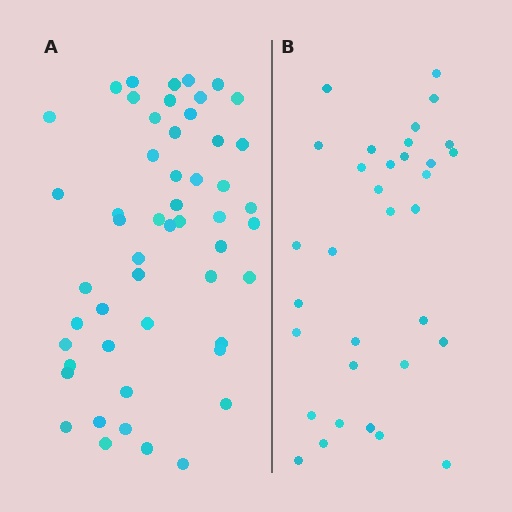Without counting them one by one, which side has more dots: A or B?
Region A (the left region) has more dots.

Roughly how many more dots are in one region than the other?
Region A has approximately 20 more dots than region B.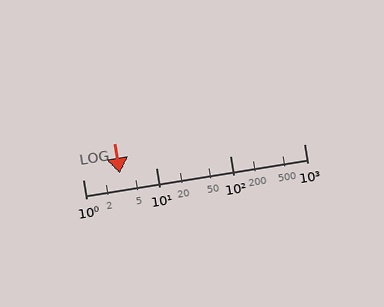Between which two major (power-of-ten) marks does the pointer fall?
The pointer is between 1 and 10.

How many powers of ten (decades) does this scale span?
The scale spans 3 decades, from 1 to 1000.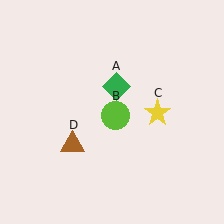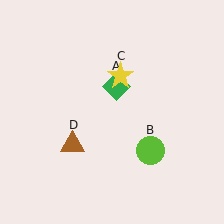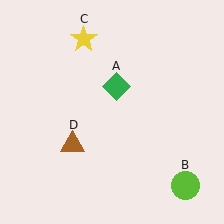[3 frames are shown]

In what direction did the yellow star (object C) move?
The yellow star (object C) moved up and to the left.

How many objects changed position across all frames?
2 objects changed position: lime circle (object B), yellow star (object C).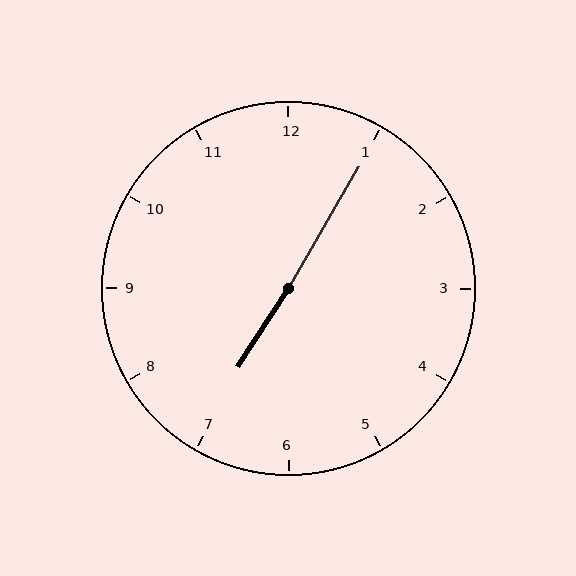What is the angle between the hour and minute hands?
Approximately 178 degrees.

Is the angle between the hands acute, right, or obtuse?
It is obtuse.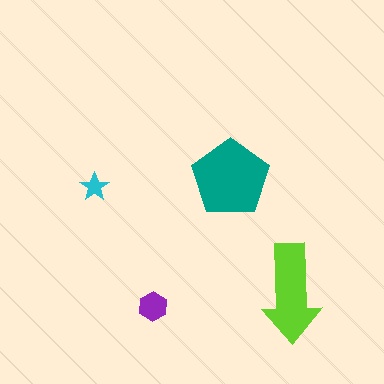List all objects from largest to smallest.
The teal pentagon, the lime arrow, the purple hexagon, the cyan star.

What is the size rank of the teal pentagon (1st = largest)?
1st.